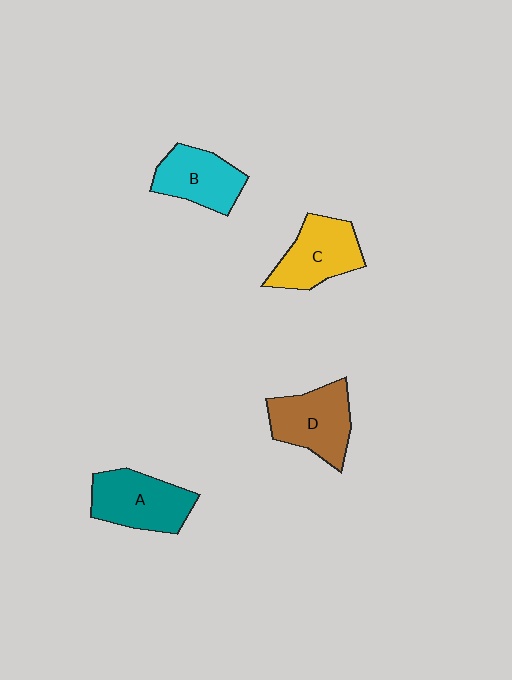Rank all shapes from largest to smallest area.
From largest to smallest: A (teal), D (brown), C (yellow), B (cyan).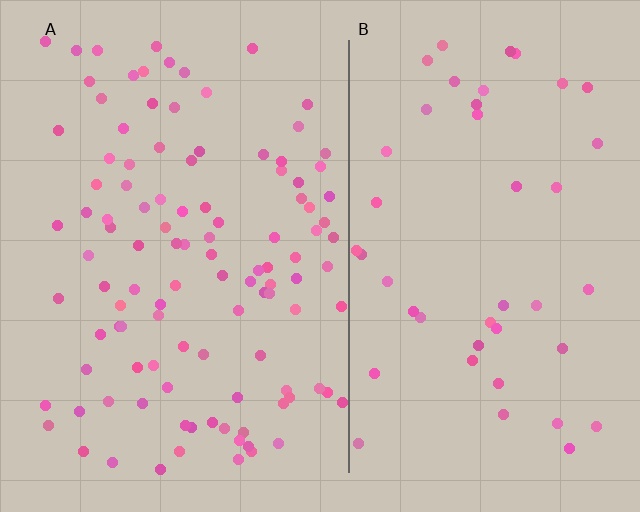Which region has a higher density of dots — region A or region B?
A (the left).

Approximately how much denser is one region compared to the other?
Approximately 2.5× — region A over region B.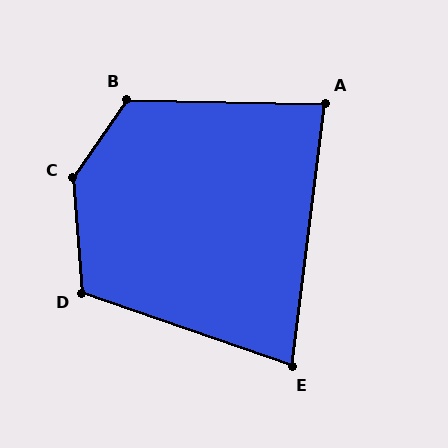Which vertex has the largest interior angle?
C, at approximately 141 degrees.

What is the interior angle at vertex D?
Approximately 114 degrees (obtuse).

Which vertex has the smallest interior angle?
E, at approximately 78 degrees.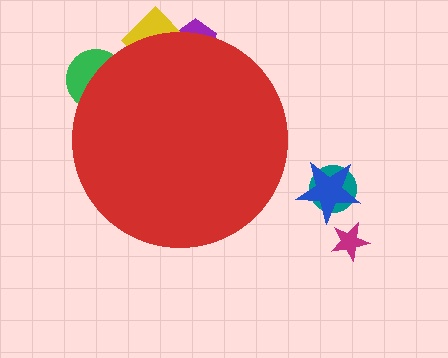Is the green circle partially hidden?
Yes, the green circle is partially hidden behind the red circle.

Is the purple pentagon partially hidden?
Yes, the purple pentagon is partially hidden behind the red circle.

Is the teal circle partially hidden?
No, the teal circle is fully visible.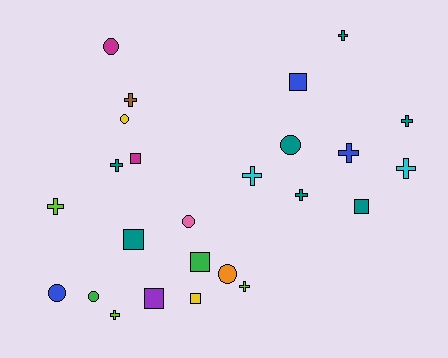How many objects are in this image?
There are 25 objects.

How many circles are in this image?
There are 7 circles.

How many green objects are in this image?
There are 2 green objects.